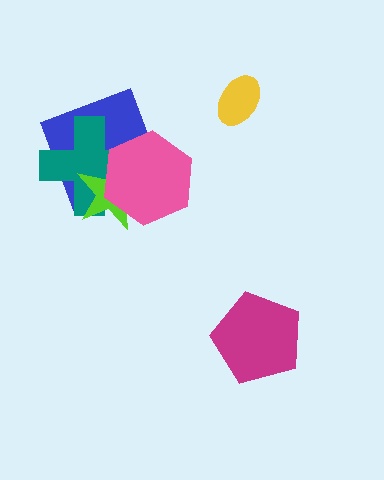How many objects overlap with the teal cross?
3 objects overlap with the teal cross.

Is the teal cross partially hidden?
Yes, it is partially covered by another shape.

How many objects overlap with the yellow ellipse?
0 objects overlap with the yellow ellipse.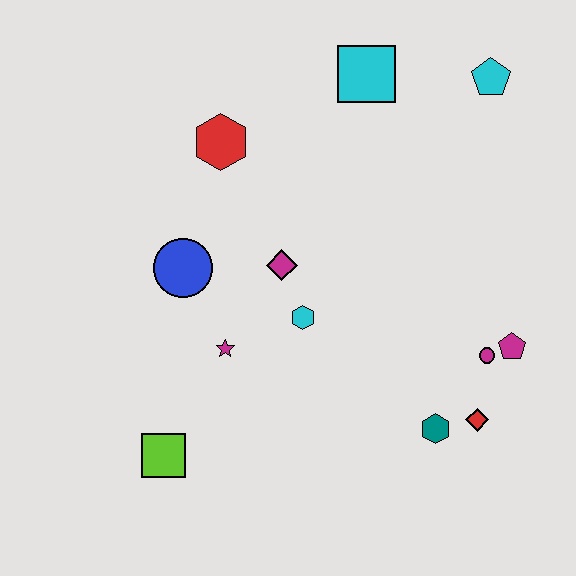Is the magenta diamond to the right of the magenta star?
Yes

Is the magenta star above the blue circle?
No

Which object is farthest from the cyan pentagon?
The lime square is farthest from the cyan pentagon.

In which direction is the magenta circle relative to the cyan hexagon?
The magenta circle is to the right of the cyan hexagon.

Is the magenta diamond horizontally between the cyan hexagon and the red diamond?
No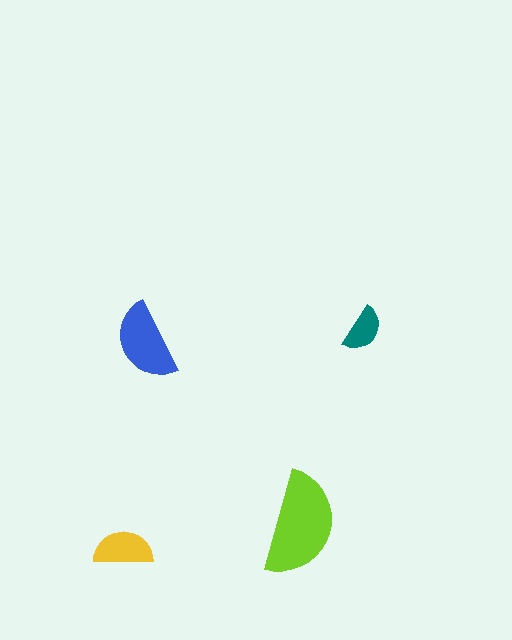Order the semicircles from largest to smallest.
the lime one, the blue one, the yellow one, the teal one.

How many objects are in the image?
There are 4 objects in the image.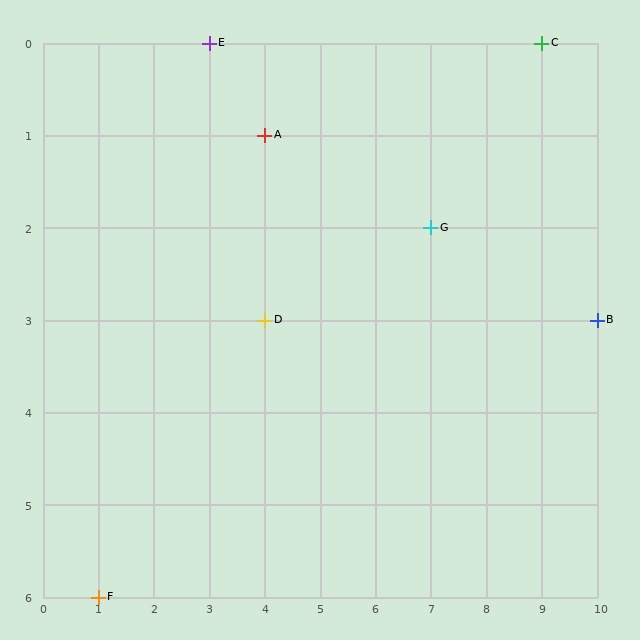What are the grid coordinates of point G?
Point G is at grid coordinates (7, 2).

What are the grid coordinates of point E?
Point E is at grid coordinates (3, 0).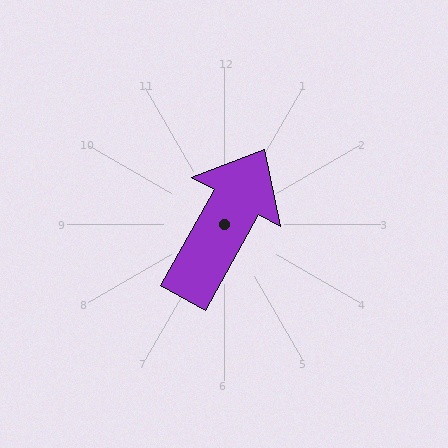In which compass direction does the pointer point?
Northeast.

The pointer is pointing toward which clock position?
Roughly 1 o'clock.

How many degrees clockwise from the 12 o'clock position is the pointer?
Approximately 29 degrees.